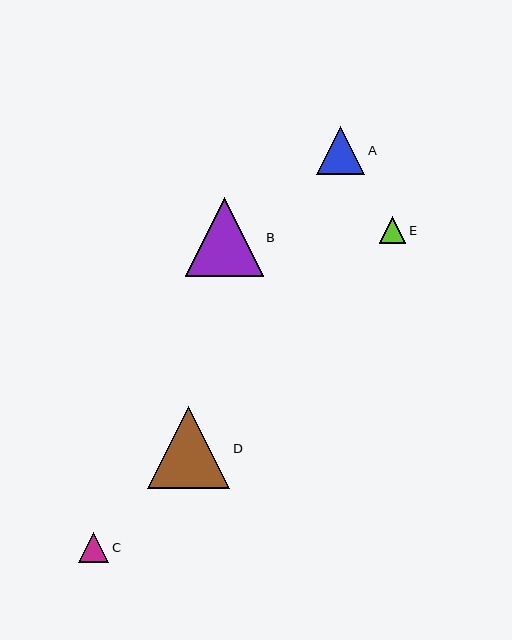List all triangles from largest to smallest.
From largest to smallest: D, B, A, C, E.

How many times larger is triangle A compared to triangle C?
Triangle A is approximately 1.6 times the size of triangle C.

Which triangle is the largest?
Triangle D is the largest with a size of approximately 82 pixels.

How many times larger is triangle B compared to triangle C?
Triangle B is approximately 2.6 times the size of triangle C.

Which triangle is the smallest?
Triangle E is the smallest with a size of approximately 26 pixels.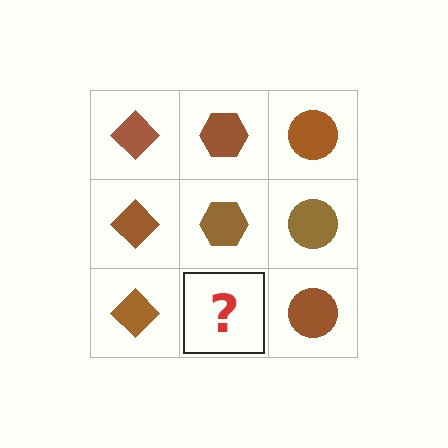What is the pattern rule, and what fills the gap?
The rule is that each column has a consistent shape. The gap should be filled with a brown hexagon.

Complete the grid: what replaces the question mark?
The question mark should be replaced with a brown hexagon.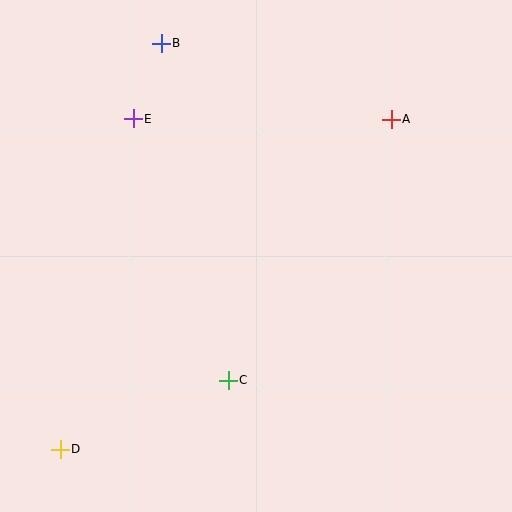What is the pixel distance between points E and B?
The distance between E and B is 80 pixels.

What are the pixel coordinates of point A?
Point A is at (391, 119).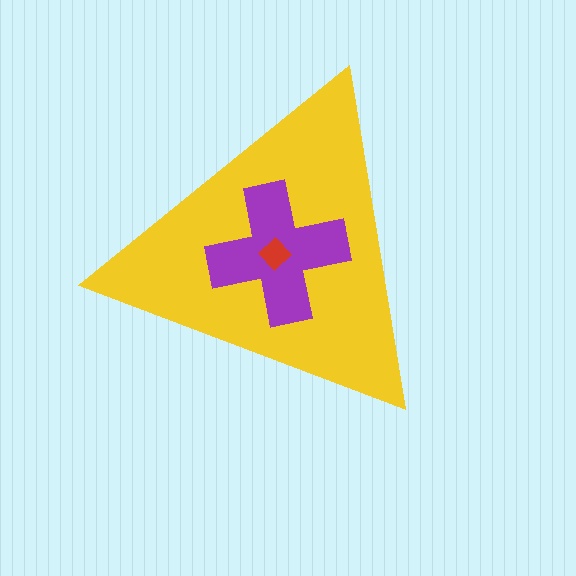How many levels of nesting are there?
3.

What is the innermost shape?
The red diamond.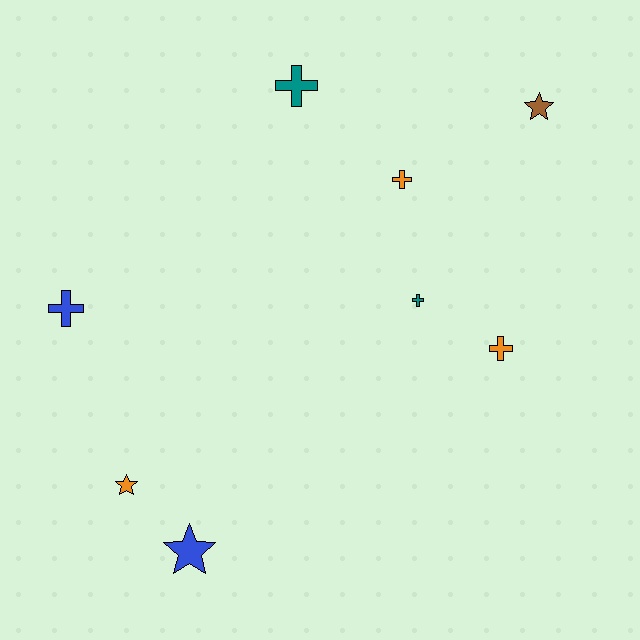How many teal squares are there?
There are no teal squares.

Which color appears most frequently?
Orange, with 3 objects.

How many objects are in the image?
There are 8 objects.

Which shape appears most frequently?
Cross, with 5 objects.